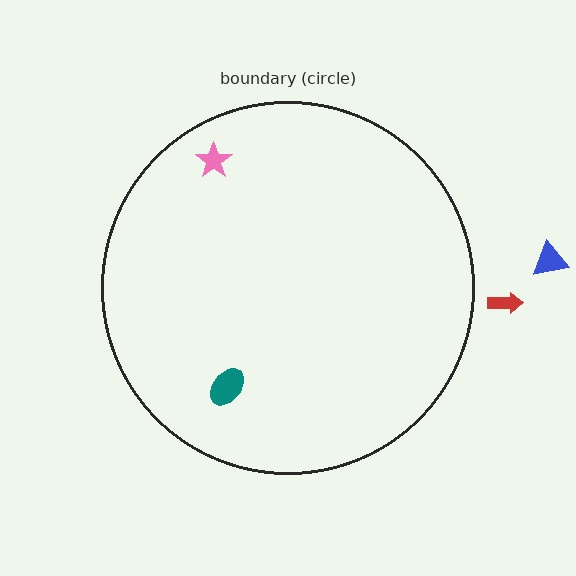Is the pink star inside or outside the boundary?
Inside.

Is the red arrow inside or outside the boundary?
Outside.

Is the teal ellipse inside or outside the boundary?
Inside.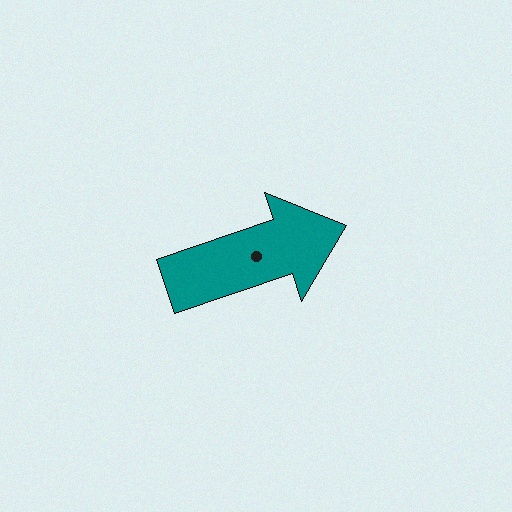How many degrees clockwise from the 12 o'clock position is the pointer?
Approximately 71 degrees.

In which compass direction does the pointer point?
East.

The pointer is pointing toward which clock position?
Roughly 2 o'clock.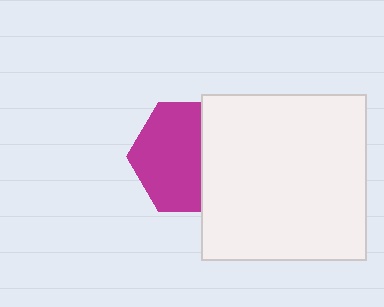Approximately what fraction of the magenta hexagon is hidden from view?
Roughly 38% of the magenta hexagon is hidden behind the white square.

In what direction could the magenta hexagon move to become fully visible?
The magenta hexagon could move left. That would shift it out from behind the white square entirely.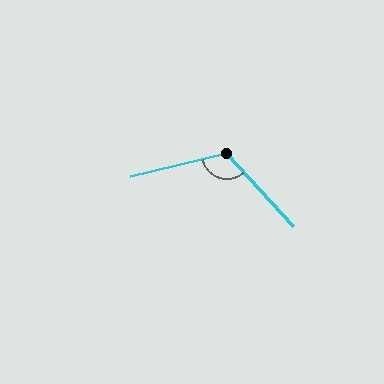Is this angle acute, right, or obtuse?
It is obtuse.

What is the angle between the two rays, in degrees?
Approximately 119 degrees.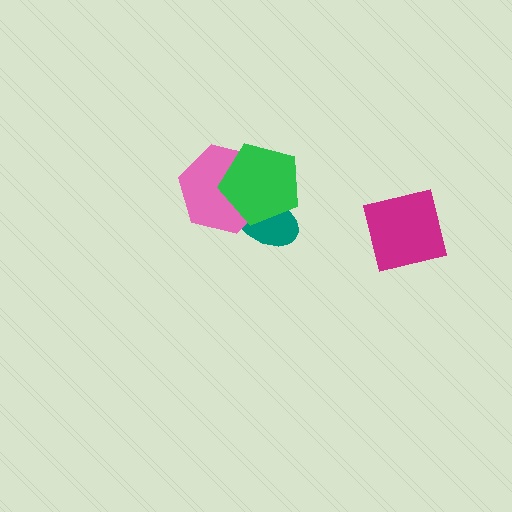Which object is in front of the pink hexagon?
The green pentagon is in front of the pink hexagon.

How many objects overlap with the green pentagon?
2 objects overlap with the green pentagon.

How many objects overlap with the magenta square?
0 objects overlap with the magenta square.